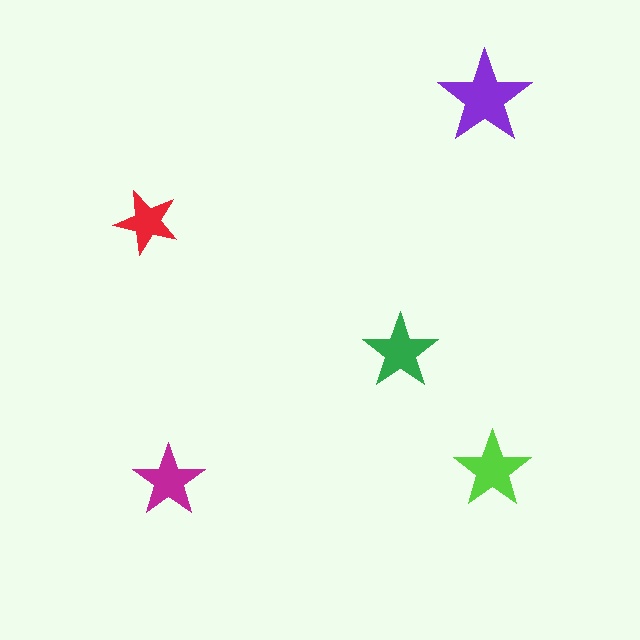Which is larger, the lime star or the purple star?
The purple one.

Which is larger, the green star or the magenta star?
The green one.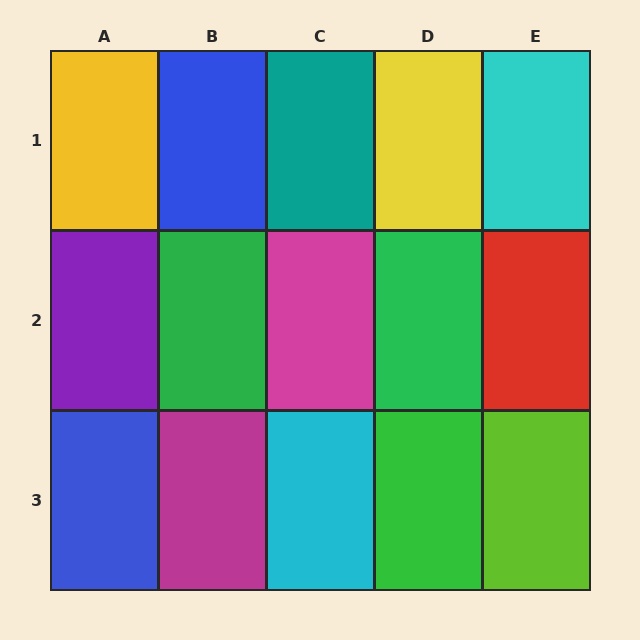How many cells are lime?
1 cell is lime.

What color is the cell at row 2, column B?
Green.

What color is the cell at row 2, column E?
Red.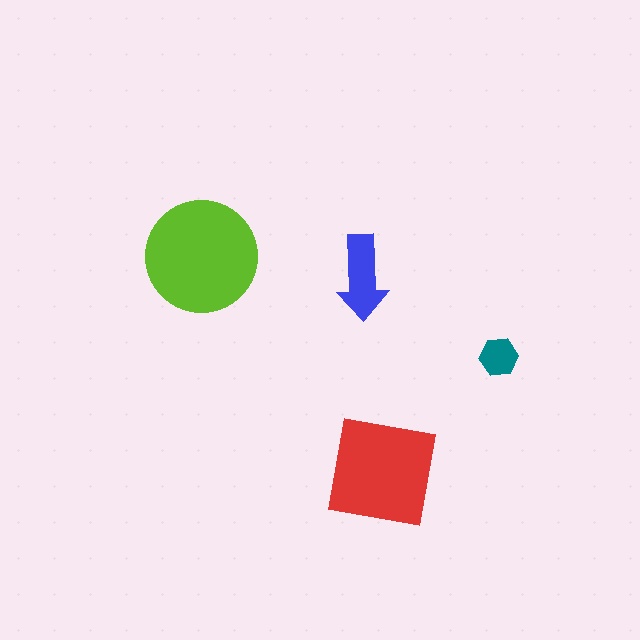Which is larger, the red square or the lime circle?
The lime circle.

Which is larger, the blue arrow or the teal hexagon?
The blue arrow.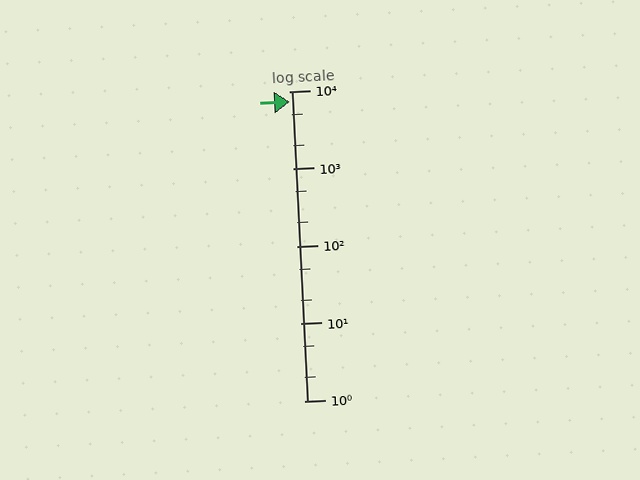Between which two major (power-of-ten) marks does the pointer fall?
The pointer is between 1000 and 10000.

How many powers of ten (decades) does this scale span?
The scale spans 4 decades, from 1 to 10000.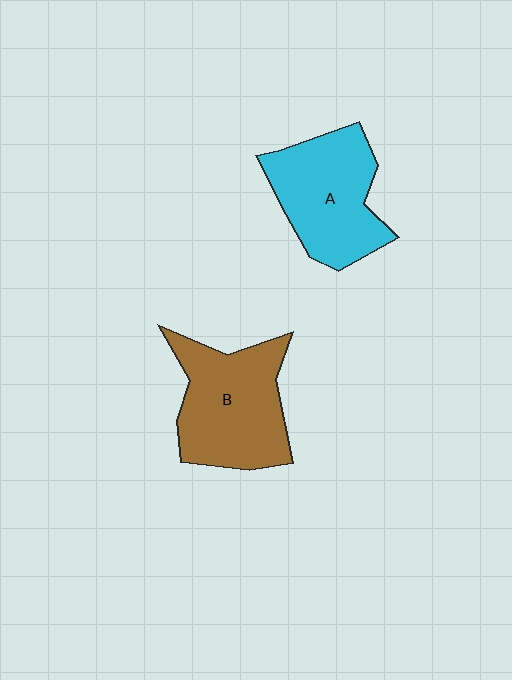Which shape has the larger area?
Shape B (brown).